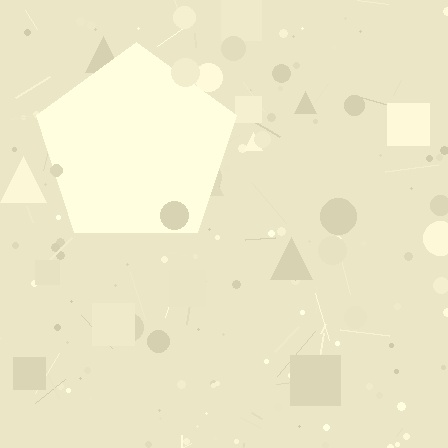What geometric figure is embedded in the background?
A pentagon is embedded in the background.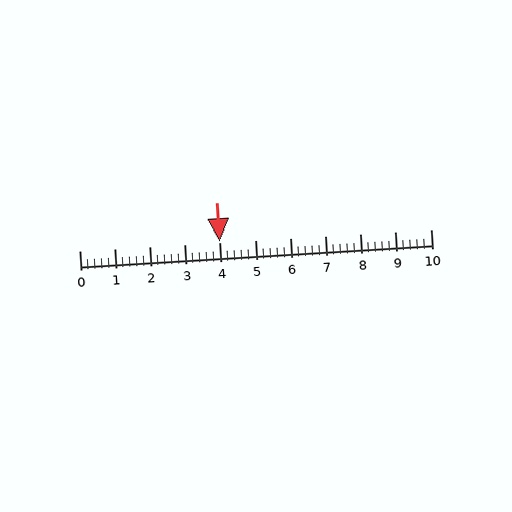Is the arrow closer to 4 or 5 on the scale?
The arrow is closer to 4.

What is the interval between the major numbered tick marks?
The major tick marks are spaced 1 units apart.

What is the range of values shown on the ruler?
The ruler shows values from 0 to 10.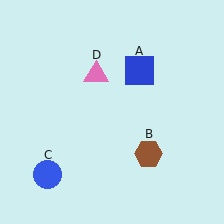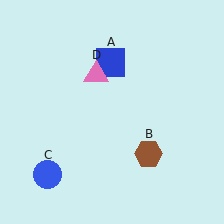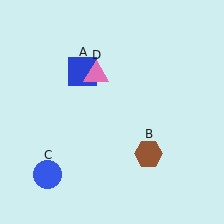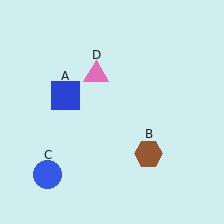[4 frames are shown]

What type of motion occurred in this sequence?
The blue square (object A) rotated counterclockwise around the center of the scene.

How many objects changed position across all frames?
1 object changed position: blue square (object A).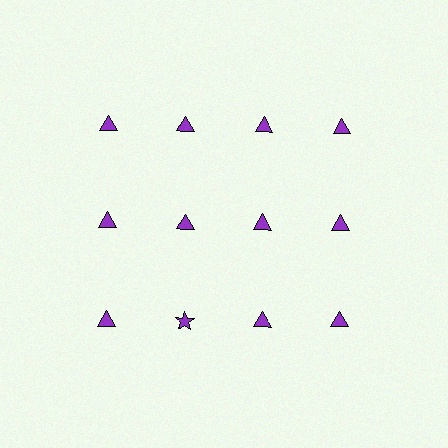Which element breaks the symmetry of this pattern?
The purple star in the third row, second from left column breaks the symmetry. All other shapes are purple triangles.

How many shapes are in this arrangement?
There are 12 shapes arranged in a grid pattern.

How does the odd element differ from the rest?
It has a different shape: star instead of triangle.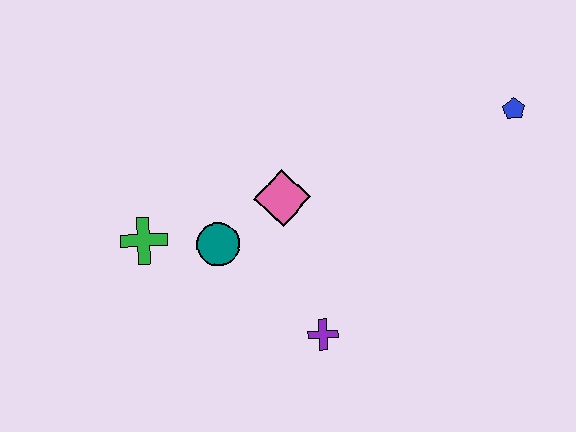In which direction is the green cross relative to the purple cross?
The green cross is to the left of the purple cross.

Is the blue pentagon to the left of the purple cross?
No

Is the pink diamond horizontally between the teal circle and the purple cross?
Yes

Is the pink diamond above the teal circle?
Yes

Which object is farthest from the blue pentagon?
The green cross is farthest from the blue pentagon.